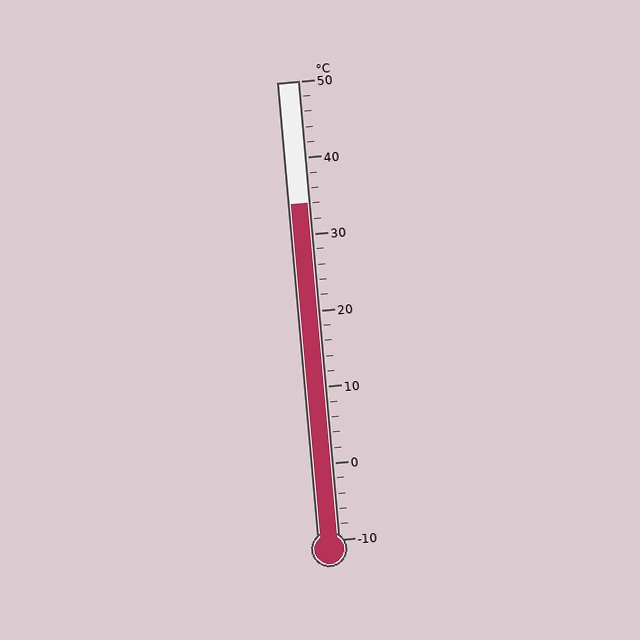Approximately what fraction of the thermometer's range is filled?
The thermometer is filled to approximately 75% of its range.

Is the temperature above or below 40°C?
The temperature is below 40°C.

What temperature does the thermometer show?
The thermometer shows approximately 34°C.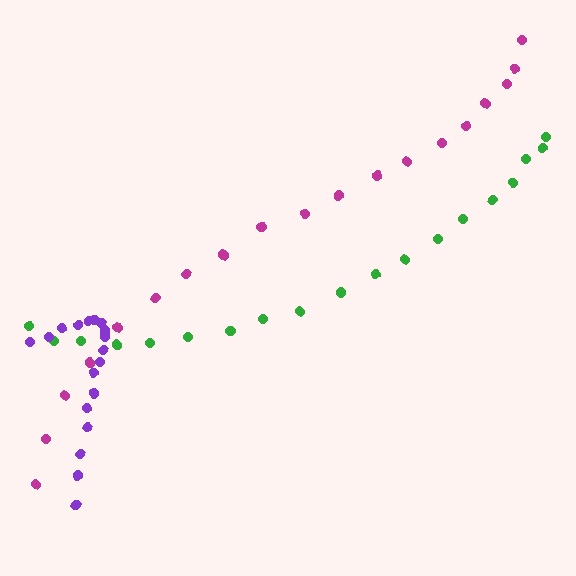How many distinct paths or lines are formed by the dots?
There are 3 distinct paths.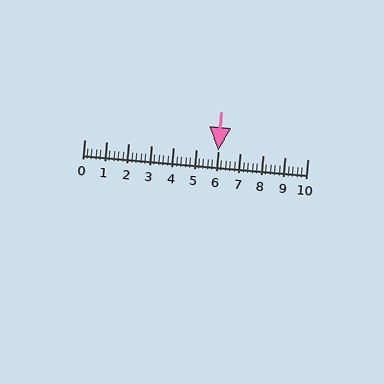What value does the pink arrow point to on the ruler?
The pink arrow points to approximately 6.0.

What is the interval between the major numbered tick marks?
The major tick marks are spaced 1 units apart.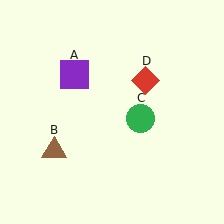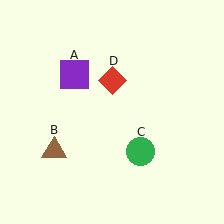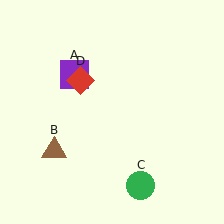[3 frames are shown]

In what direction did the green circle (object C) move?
The green circle (object C) moved down.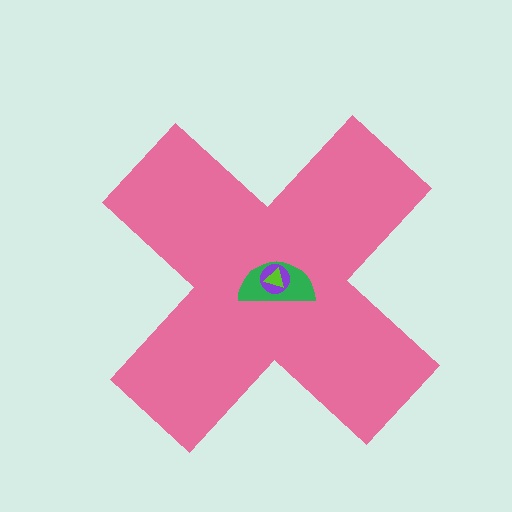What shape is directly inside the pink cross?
The green semicircle.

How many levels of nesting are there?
4.